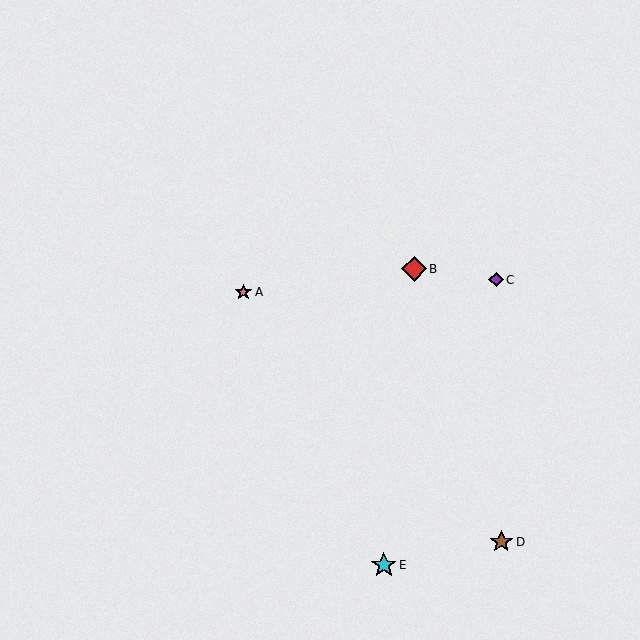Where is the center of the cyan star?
The center of the cyan star is at (384, 565).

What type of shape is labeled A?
Shape A is a pink star.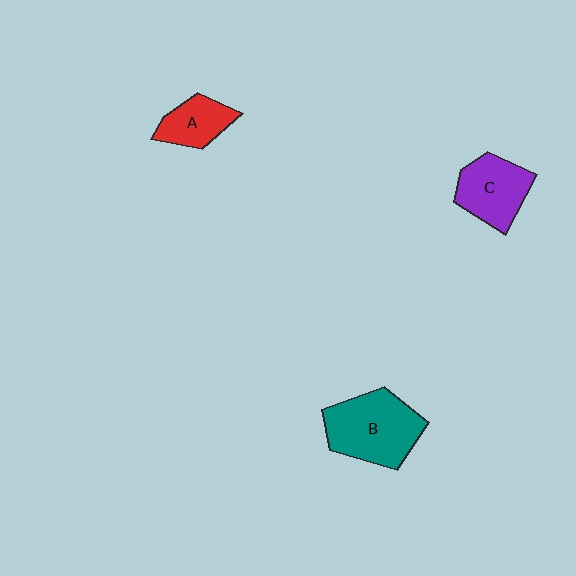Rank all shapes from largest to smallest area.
From largest to smallest: B (teal), C (purple), A (red).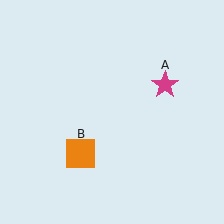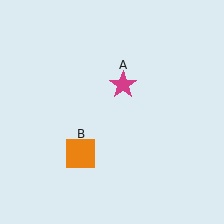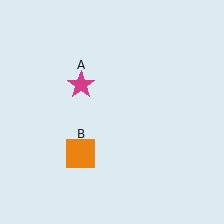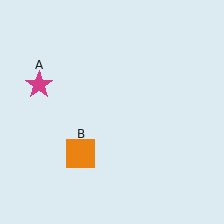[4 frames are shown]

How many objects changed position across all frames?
1 object changed position: magenta star (object A).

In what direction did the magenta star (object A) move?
The magenta star (object A) moved left.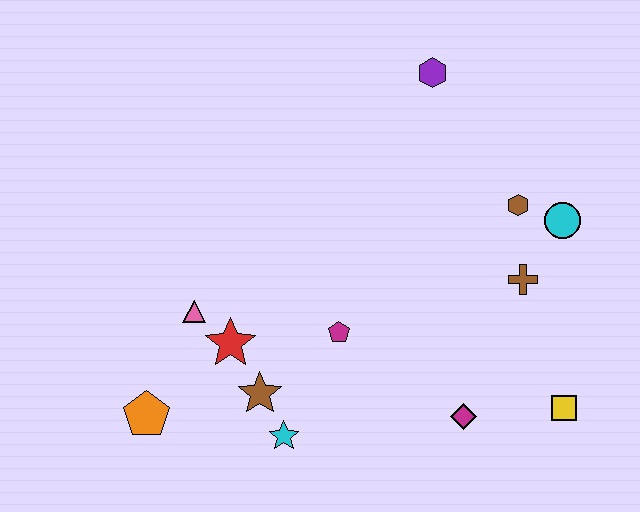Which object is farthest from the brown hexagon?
The orange pentagon is farthest from the brown hexagon.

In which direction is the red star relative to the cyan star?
The red star is above the cyan star.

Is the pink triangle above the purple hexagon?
No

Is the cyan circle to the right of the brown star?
Yes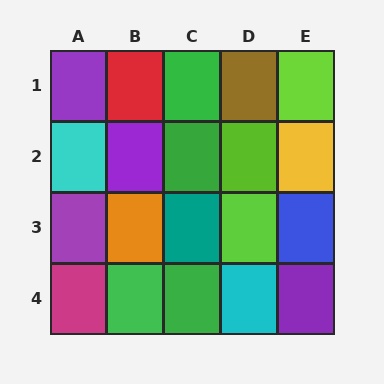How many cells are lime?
3 cells are lime.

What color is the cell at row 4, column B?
Green.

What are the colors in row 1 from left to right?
Purple, red, green, brown, lime.